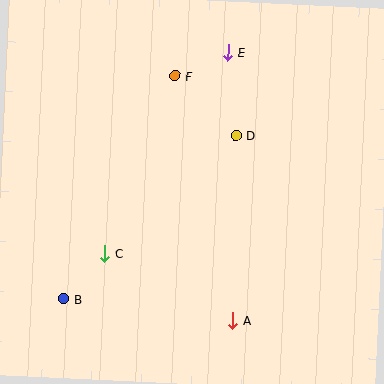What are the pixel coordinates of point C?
Point C is at (105, 253).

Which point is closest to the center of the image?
Point D at (236, 135) is closest to the center.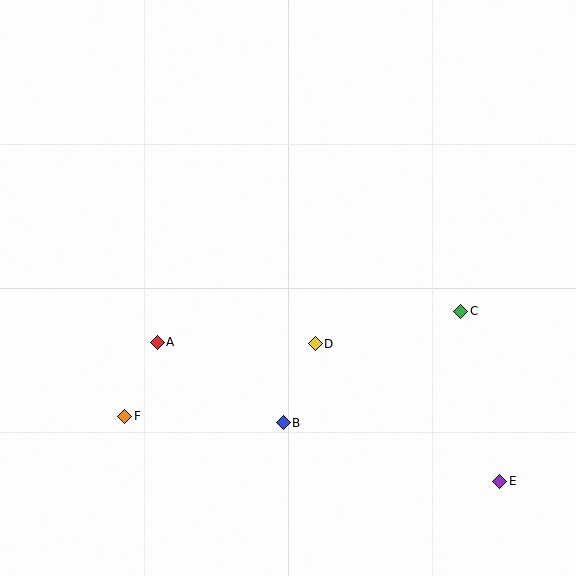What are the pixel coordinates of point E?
Point E is at (500, 481).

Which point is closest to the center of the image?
Point D at (315, 344) is closest to the center.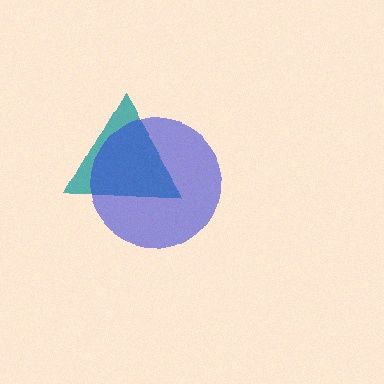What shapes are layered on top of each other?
The layered shapes are: a teal triangle, a blue circle.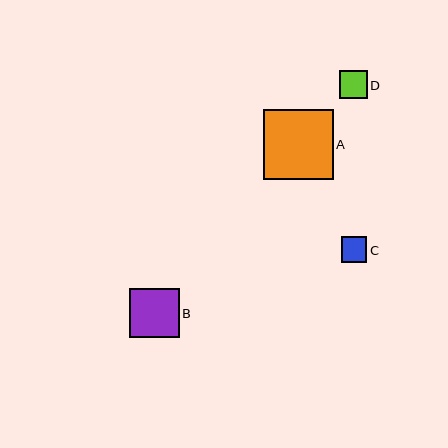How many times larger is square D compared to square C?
Square D is approximately 1.1 times the size of square C.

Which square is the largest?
Square A is the largest with a size of approximately 70 pixels.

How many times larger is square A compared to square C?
Square A is approximately 2.7 times the size of square C.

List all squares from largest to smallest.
From largest to smallest: A, B, D, C.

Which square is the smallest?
Square C is the smallest with a size of approximately 26 pixels.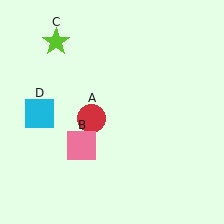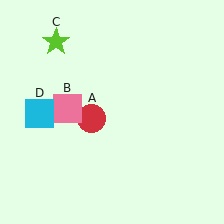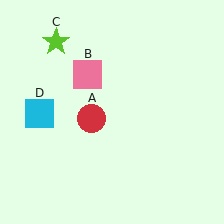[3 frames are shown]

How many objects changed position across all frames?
1 object changed position: pink square (object B).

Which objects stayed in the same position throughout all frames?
Red circle (object A) and lime star (object C) and cyan square (object D) remained stationary.